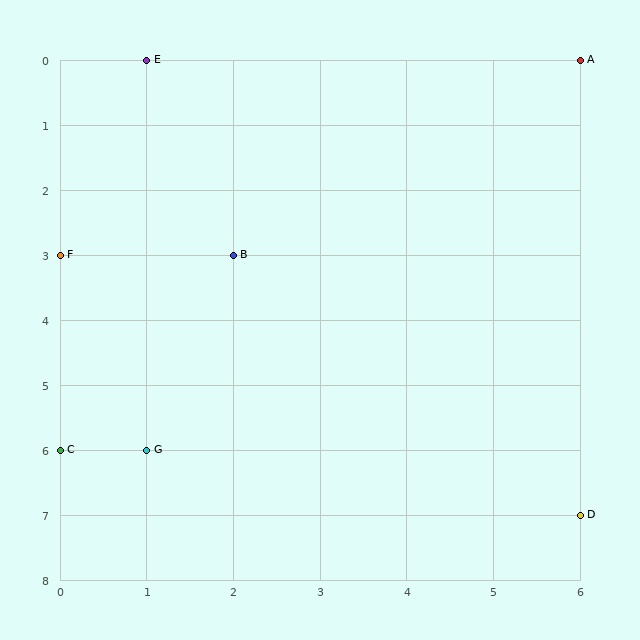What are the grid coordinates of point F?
Point F is at grid coordinates (0, 3).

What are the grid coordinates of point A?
Point A is at grid coordinates (6, 0).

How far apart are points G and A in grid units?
Points G and A are 5 columns and 6 rows apart (about 7.8 grid units diagonally).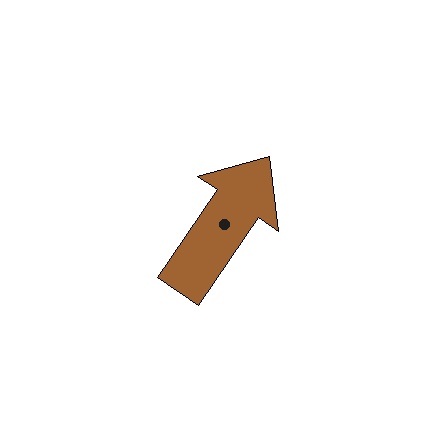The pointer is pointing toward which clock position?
Roughly 1 o'clock.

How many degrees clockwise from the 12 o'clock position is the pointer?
Approximately 34 degrees.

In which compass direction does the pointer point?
Northeast.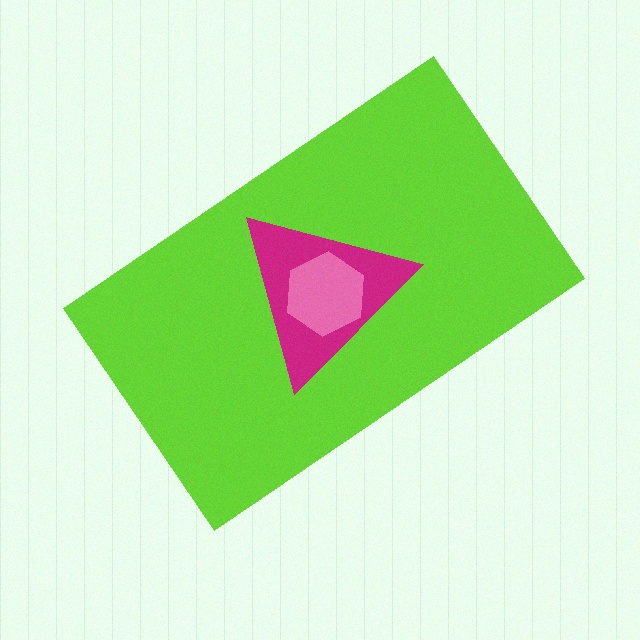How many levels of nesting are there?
3.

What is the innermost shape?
The pink hexagon.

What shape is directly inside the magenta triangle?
The pink hexagon.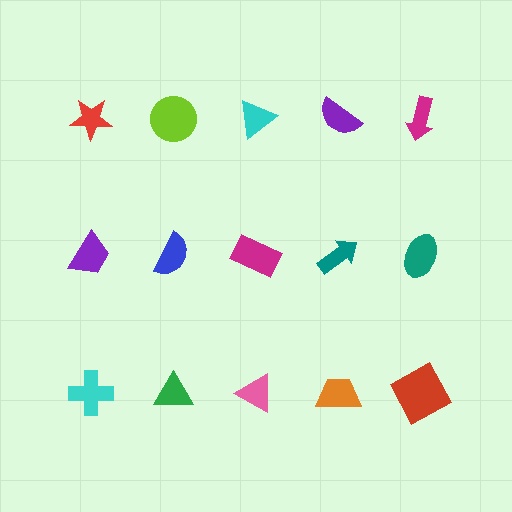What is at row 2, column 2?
A blue semicircle.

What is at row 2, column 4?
A teal arrow.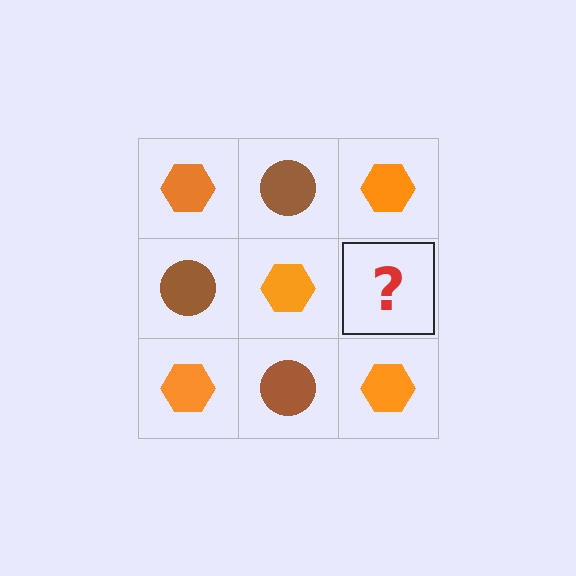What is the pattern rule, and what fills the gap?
The rule is that it alternates orange hexagon and brown circle in a checkerboard pattern. The gap should be filled with a brown circle.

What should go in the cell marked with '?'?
The missing cell should contain a brown circle.